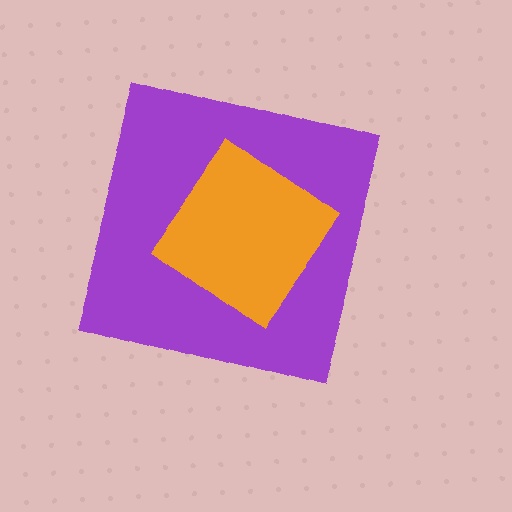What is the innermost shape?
The orange diamond.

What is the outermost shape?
The purple square.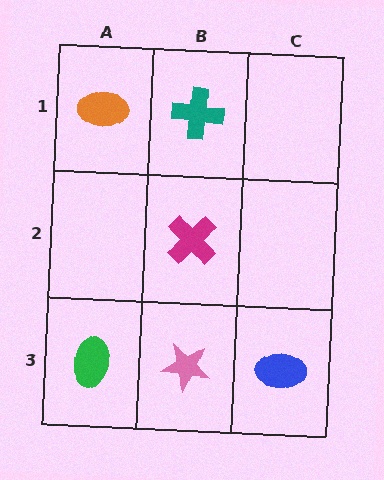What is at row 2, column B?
A magenta cross.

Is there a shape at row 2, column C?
No, that cell is empty.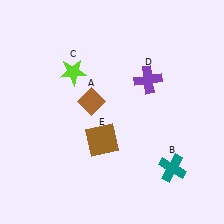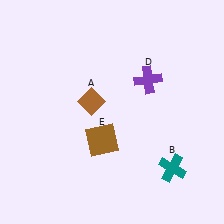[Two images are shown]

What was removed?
The lime star (C) was removed in Image 2.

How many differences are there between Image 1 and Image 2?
There is 1 difference between the two images.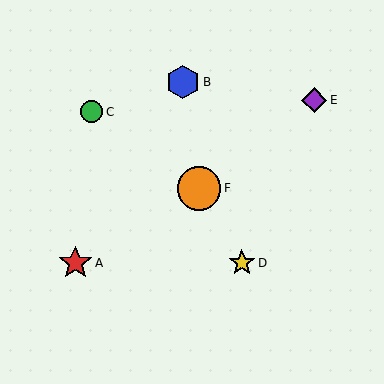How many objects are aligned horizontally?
2 objects (A, D) are aligned horizontally.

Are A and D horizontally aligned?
Yes, both are at y≈263.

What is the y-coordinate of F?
Object F is at y≈188.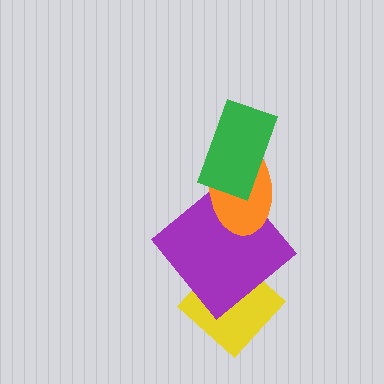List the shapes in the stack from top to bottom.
From top to bottom: the green rectangle, the orange ellipse, the purple diamond, the yellow diamond.